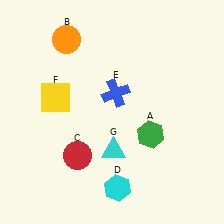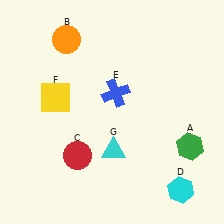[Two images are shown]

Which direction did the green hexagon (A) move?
The green hexagon (A) moved right.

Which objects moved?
The objects that moved are: the green hexagon (A), the cyan hexagon (D).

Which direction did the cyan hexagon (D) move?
The cyan hexagon (D) moved right.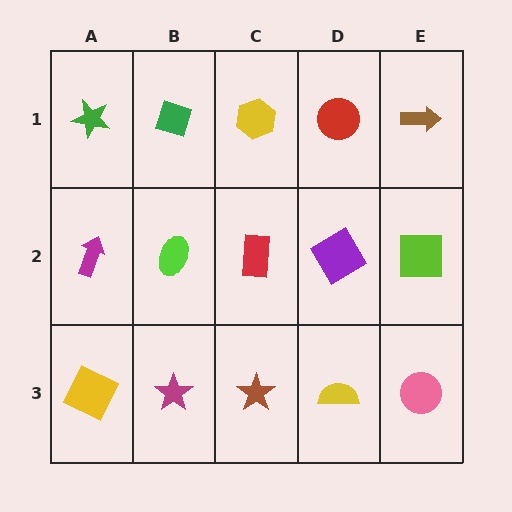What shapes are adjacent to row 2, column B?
A green diamond (row 1, column B), a magenta star (row 3, column B), a magenta arrow (row 2, column A), a red rectangle (row 2, column C).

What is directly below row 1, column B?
A lime ellipse.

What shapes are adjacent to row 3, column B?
A lime ellipse (row 2, column B), a yellow square (row 3, column A), a brown star (row 3, column C).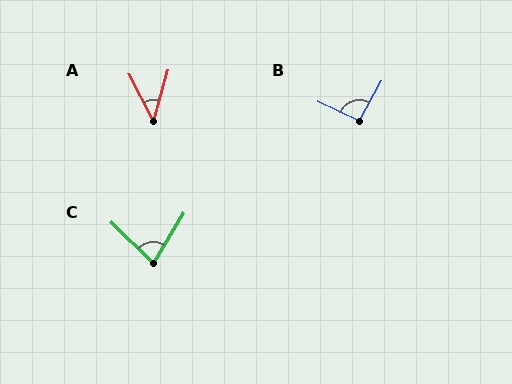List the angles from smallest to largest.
A (42°), C (77°), B (94°).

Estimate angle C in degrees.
Approximately 77 degrees.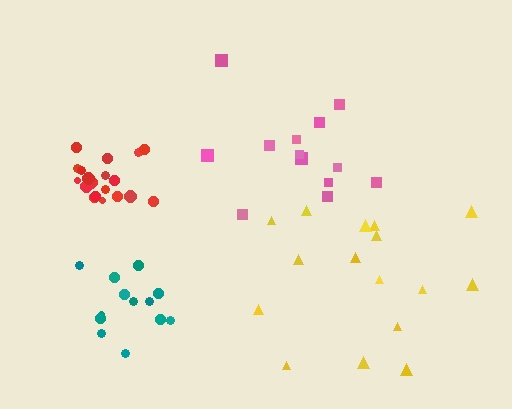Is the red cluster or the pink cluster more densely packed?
Red.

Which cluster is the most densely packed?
Red.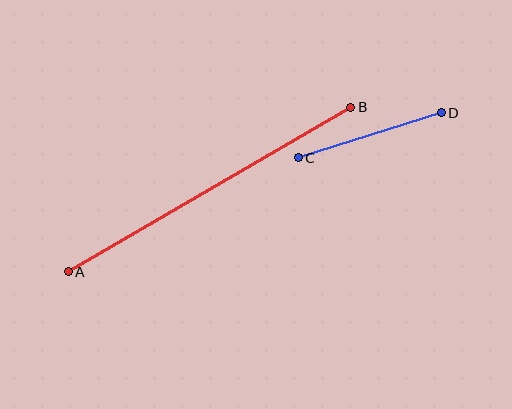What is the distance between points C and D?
The distance is approximately 150 pixels.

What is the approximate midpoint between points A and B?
The midpoint is at approximately (210, 190) pixels.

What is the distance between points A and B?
The distance is approximately 327 pixels.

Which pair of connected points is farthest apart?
Points A and B are farthest apart.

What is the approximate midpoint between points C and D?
The midpoint is at approximately (370, 135) pixels.